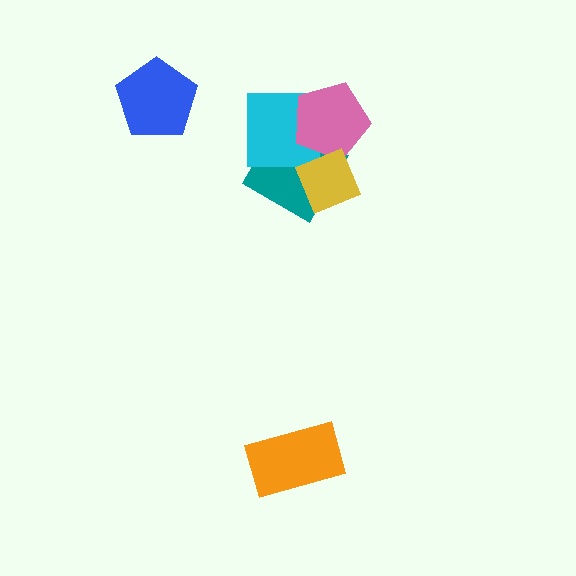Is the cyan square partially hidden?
Yes, it is partially covered by another shape.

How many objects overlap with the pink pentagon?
3 objects overlap with the pink pentagon.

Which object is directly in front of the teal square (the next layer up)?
The cyan square is directly in front of the teal square.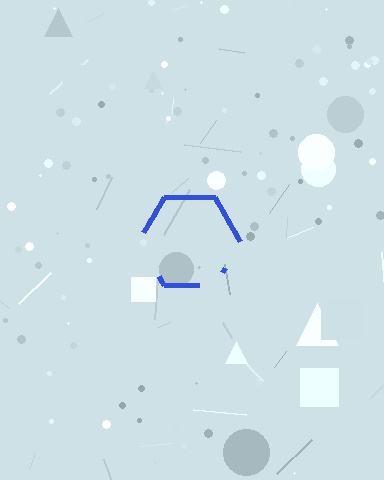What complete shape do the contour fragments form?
The contour fragments form a hexagon.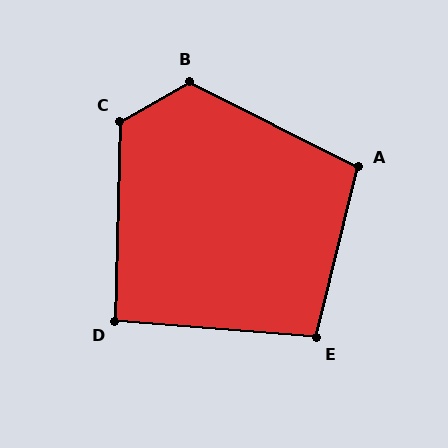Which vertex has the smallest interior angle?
D, at approximately 93 degrees.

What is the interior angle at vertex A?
Approximately 103 degrees (obtuse).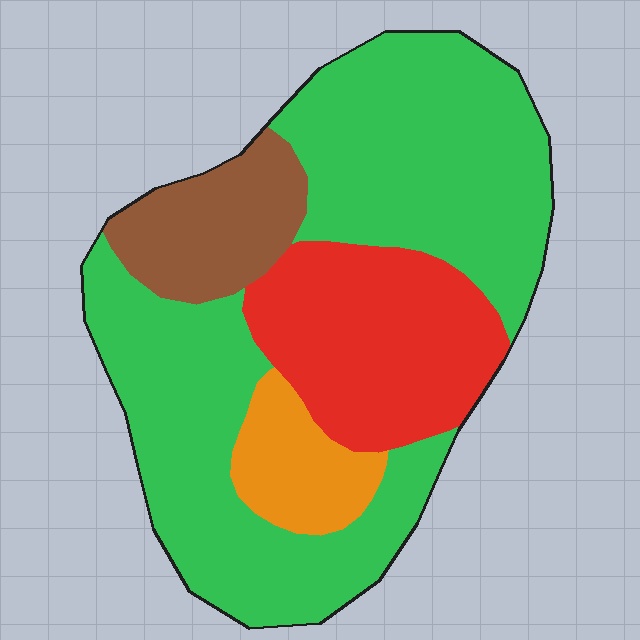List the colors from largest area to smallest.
From largest to smallest: green, red, brown, orange.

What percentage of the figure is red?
Red covers about 20% of the figure.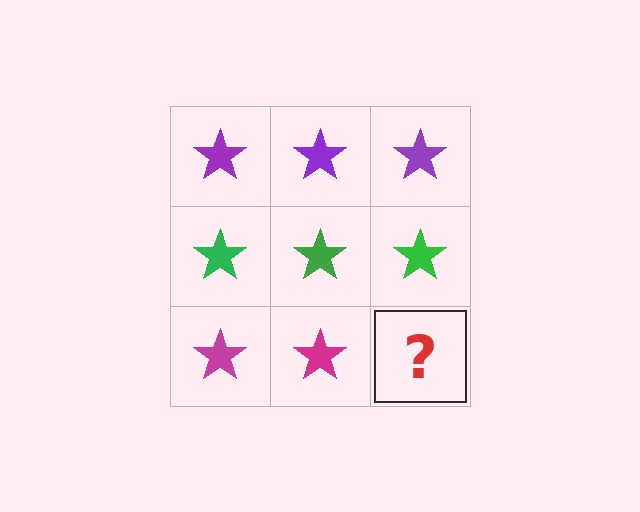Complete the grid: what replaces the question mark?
The question mark should be replaced with a magenta star.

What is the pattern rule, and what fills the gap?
The rule is that each row has a consistent color. The gap should be filled with a magenta star.